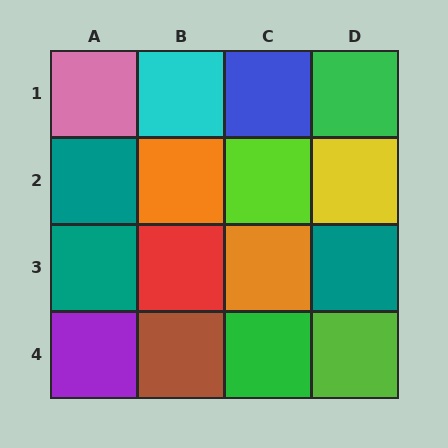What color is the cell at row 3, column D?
Teal.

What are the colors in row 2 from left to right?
Teal, orange, lime, yellow.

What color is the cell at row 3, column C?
Orange.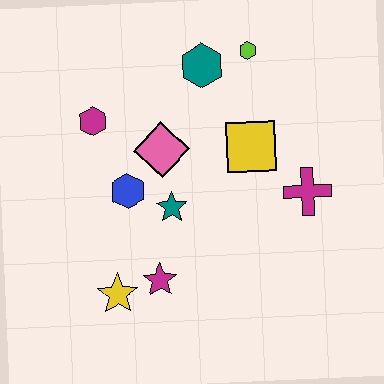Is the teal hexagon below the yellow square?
No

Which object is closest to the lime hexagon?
The teal hexagon is closest to the lime hexagon.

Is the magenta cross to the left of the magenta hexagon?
No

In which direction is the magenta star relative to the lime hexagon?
The magenta star is below the lime hexagon.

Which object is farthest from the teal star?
The lime hexagon is farthest from the teal star.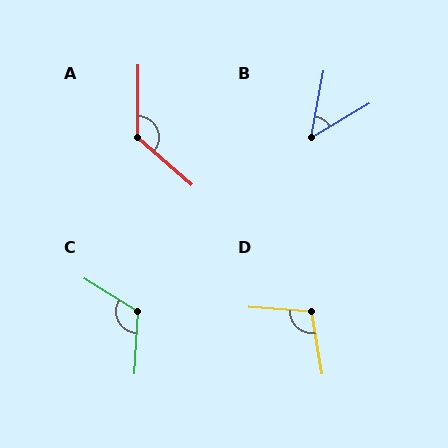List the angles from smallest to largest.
B (48°), D (104°), C (118°), A (131°).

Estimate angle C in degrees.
Approximately 118 degrees.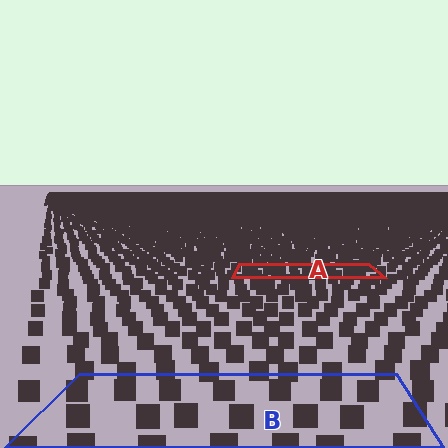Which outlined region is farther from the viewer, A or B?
Region A is farther from the viewer — the texture elements inside it appear smaller and more densely packed.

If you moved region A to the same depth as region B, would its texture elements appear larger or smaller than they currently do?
They would appear larger. At a closer depth, the same texture elements are projected at a bigger on-screen size.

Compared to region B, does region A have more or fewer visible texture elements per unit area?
Region A has more texture elements per unit area — they are packed more densely because it is farther away.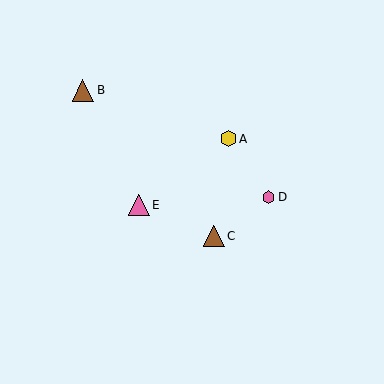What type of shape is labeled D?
Shape D is a pink hexagon.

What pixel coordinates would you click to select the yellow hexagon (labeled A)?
Click at (228, 139) to select the yellow hexagon A.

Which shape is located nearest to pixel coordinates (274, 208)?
The pink hexagon (labeled D) at (269, 197) is nearest to that location.